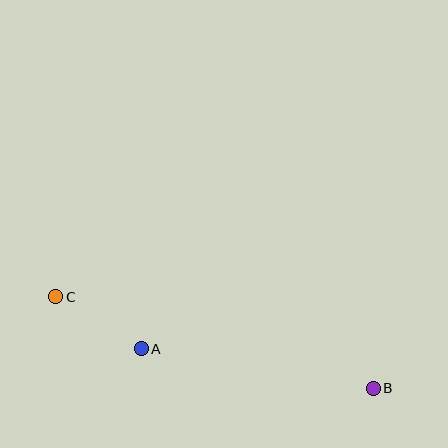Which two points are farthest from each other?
Points B and C are farthest from each other.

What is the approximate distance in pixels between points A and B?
The distance between A and B is approximately 235 pixels.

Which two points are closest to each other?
Points A and C are closest to each other.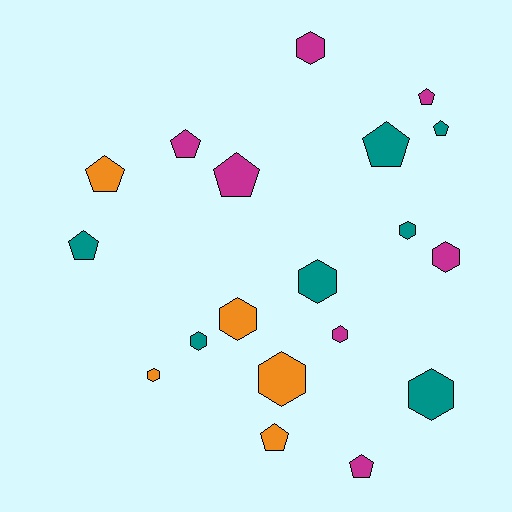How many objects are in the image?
There are 19 objects.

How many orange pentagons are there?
There are 2 orange pentagons.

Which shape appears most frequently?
Hexagon, with 10 objects.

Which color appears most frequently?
Magenta, with 7 objects.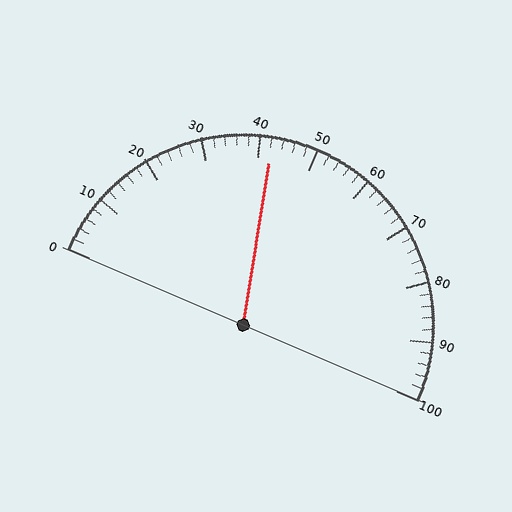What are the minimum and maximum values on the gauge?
The gauge ranges from 0 to 100.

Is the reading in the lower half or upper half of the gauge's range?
The reading is in the lower half of the range (0 to 100).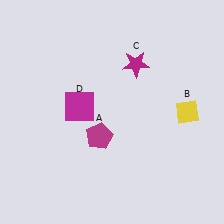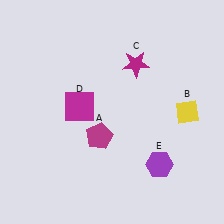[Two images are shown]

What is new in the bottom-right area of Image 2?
A purple hexagon (E) was added in the bottom-right area of Image 2.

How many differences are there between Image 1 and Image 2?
There is 1 difference between the two images.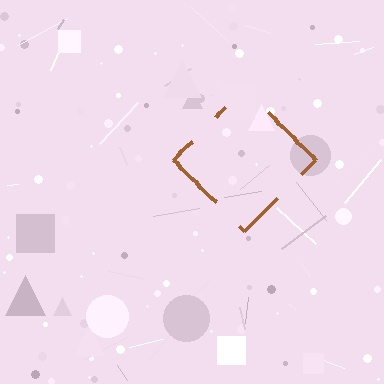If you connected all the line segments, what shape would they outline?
They would outline a diamond.